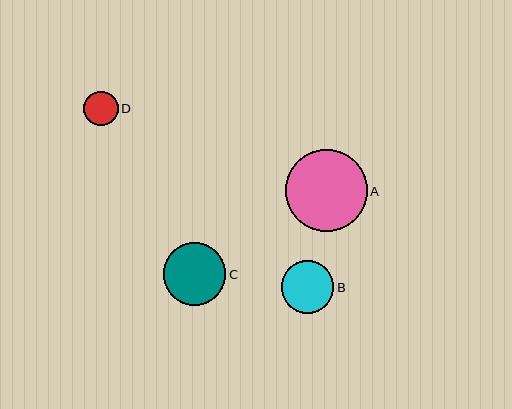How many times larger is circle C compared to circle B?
Circle C is approximately 1.2 times the size of circle B.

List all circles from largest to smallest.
From largest to smallest: A, C, B, D.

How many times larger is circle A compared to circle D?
Circle A is approximately 2.4 times the size of circle D.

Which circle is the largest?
Circle A is the largest with a size of approximately 82 pixels.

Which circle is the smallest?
Circle D is the smallest with a size of approximately 35 pixels.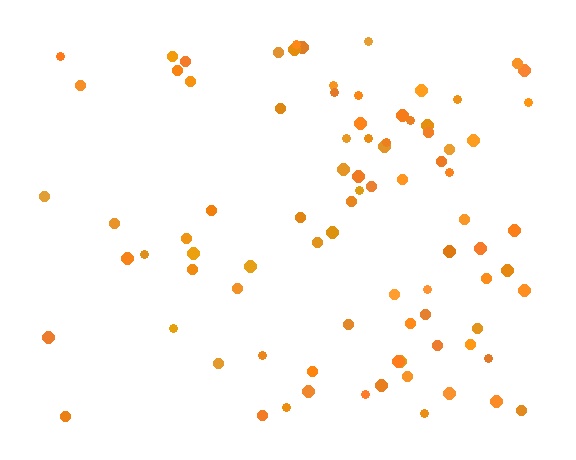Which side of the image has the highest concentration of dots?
The right.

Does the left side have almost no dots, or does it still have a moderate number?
Still a moderate number, just noticeably fewer than the right.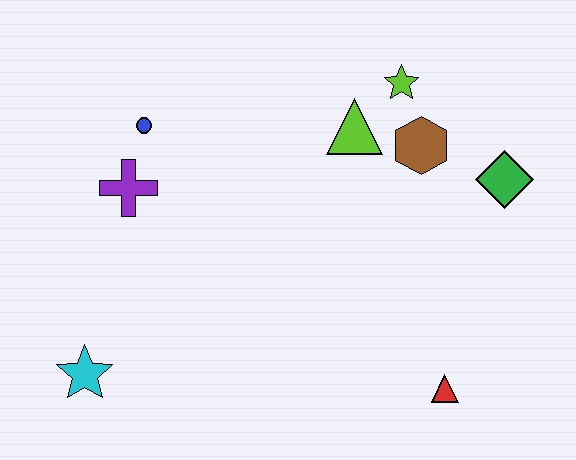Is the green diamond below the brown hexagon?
Yes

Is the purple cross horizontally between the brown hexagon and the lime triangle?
No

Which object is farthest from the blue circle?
The red triangle is farthest from the blue circle.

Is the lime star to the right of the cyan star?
Yes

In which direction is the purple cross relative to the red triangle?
The purple cross is to the left of the red triangle.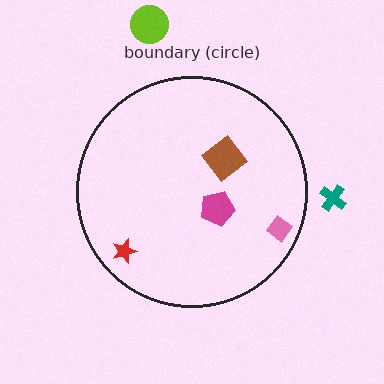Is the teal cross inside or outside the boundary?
Outside.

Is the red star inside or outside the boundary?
Inside.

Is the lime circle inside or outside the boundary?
Outside.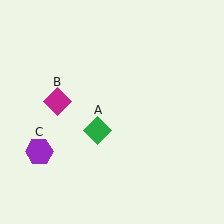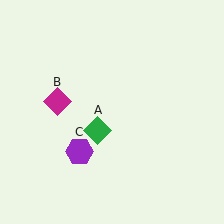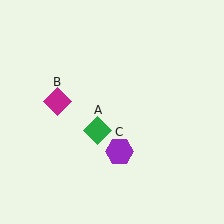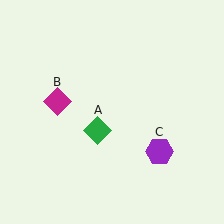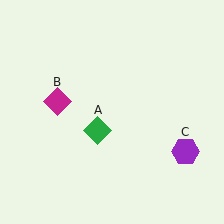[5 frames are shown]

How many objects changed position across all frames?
1 object changed position: purple hexagon (object C).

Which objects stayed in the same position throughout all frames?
Green diamond (object A) and magenta diamond (object B) remained stationary.